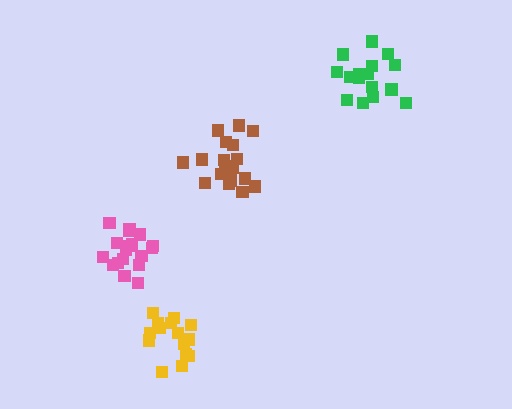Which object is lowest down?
The yellow cluster is bottommost.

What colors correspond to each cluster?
The clusters are colored: yellow, pink, green, brown.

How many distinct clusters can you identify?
There are 4 distinct clusters.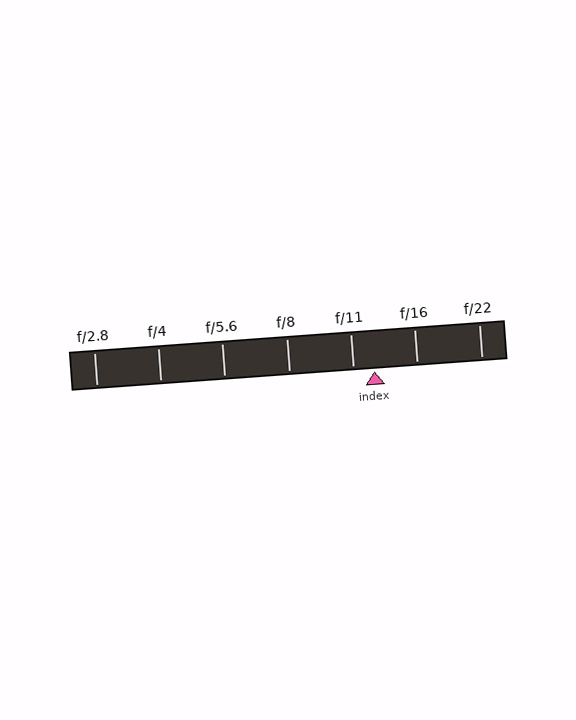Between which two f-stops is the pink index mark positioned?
The index mark is between f/11 and f/16.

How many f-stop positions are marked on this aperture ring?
There are 7 f-stop positions marked.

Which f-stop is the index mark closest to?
The index mark is closest to f/11.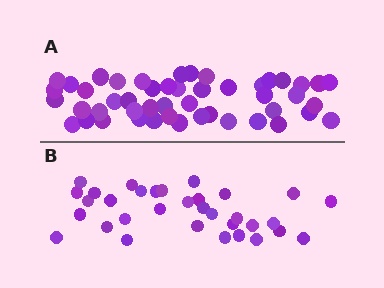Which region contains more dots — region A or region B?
Region A (the top region) has more dots.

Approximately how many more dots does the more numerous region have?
Region A has approximately 15 more dots than region B.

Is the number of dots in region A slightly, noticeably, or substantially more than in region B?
Region A has substantially more. The ratio is roughly 1.5 to 1.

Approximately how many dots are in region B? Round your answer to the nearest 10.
About 30 dots. (The exact count is 33, which rounds to 30.)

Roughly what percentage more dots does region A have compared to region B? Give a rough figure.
About 45% more.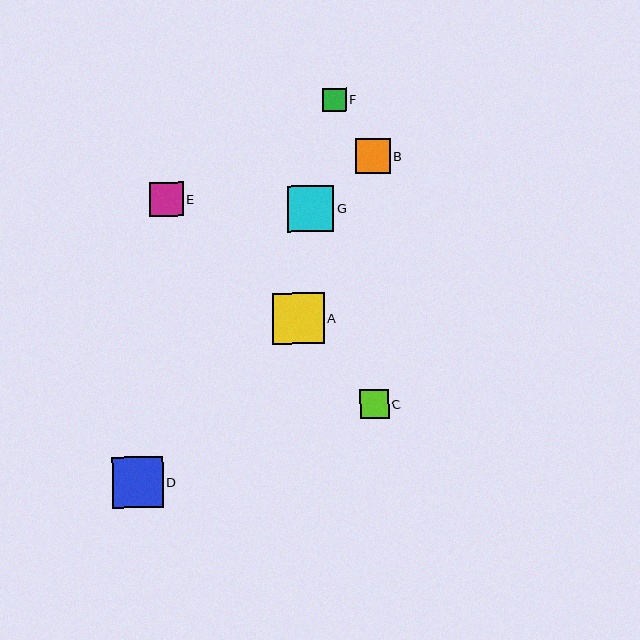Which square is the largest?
Square A is the largest with a size of approximately 52 pixels.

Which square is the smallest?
Square F is the smallest with a size of approximately 23 pixels.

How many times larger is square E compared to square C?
Square E is approximately 1.2 times the size of square C.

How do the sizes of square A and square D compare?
Square A and square D are approximately the same size.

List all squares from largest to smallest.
From largest to smallest: A, D, G, B, E, C, F.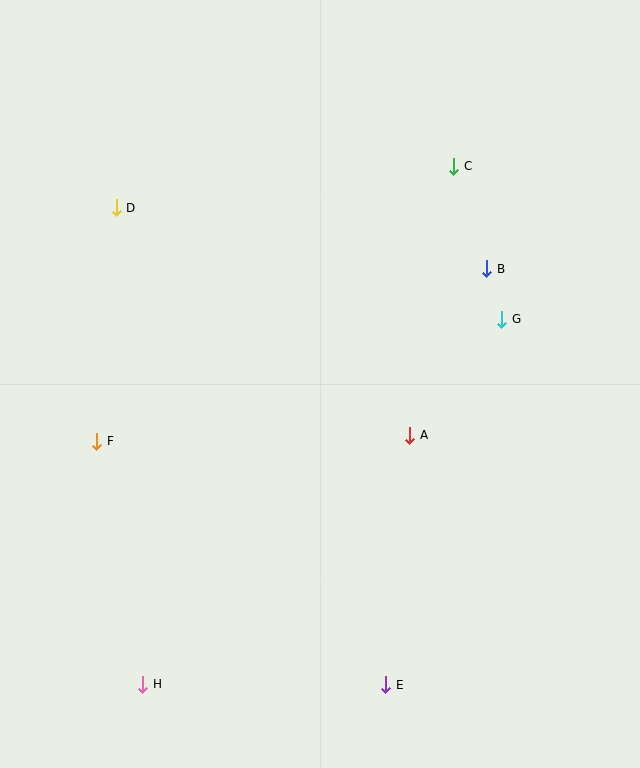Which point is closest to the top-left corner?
Point D is closest to the top-left corner.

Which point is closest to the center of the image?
Point A at (410, 435) is closest to the center.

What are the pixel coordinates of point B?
Point B is at (487, 269).